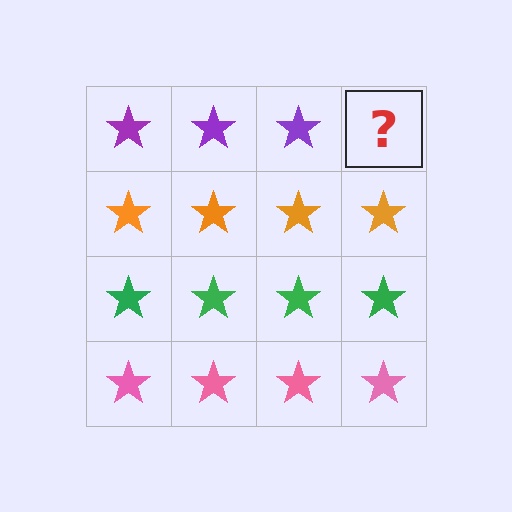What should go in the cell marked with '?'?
The missing cell should contain a purple star.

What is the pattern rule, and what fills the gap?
The rule is that each row has a consistent color. The gap should be filled with a purple star.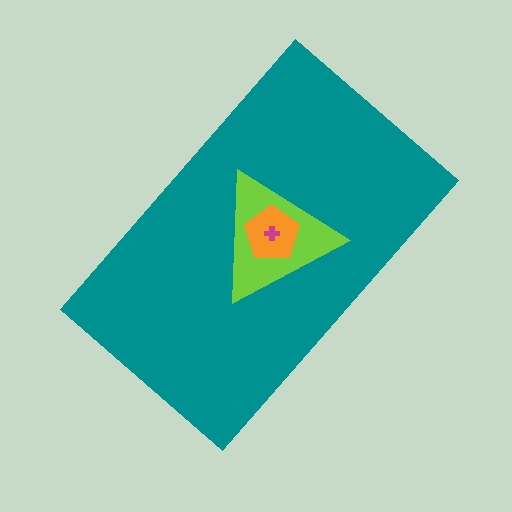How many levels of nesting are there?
4.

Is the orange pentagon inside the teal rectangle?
Yes.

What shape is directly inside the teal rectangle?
The lime triangle.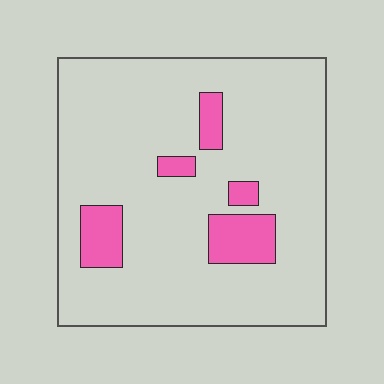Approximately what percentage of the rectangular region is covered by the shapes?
Approximately 10%.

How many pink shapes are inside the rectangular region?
5.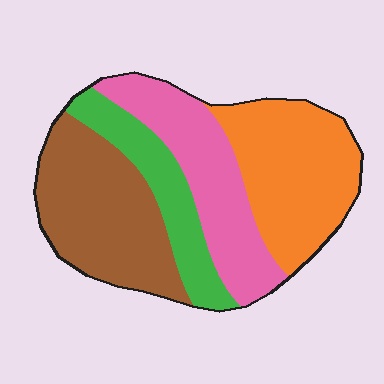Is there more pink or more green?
Pink.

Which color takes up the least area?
Green, at roughly 15%.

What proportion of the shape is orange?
Orange covers 29% of the shape.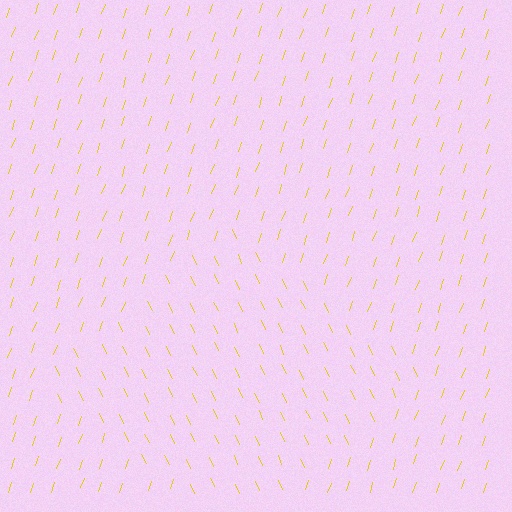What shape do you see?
I see a diamond.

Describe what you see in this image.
The image is filled with small yellow line segments. A diamond region in the image has lines oriented differently from the surrounding lines, creating a visible texture boundary.